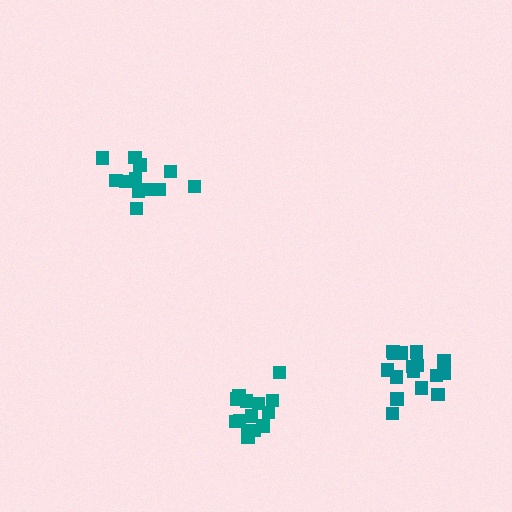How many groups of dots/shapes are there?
There are 3 groups.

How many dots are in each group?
Group 1: 14 dots, Group 2: 16 dots, Group 3: 12 dots (42 total).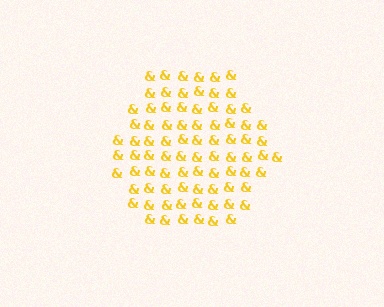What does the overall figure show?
The overall figure shows a hexagon.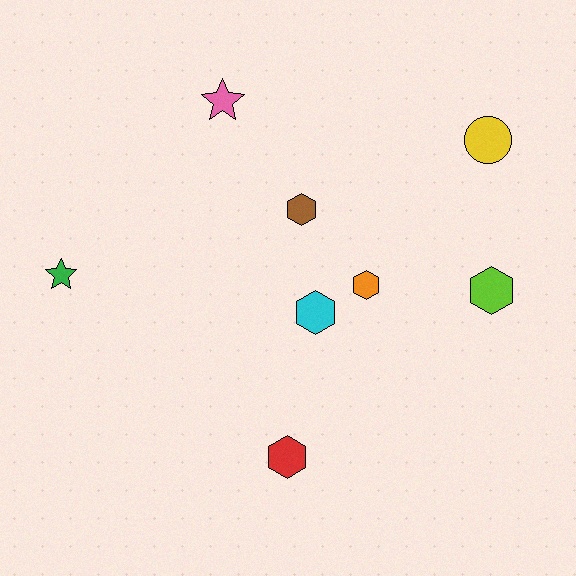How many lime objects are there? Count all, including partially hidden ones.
There is 1 lime object.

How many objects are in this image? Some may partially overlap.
There are 8 objects.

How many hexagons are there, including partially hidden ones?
There are 5 hexagons.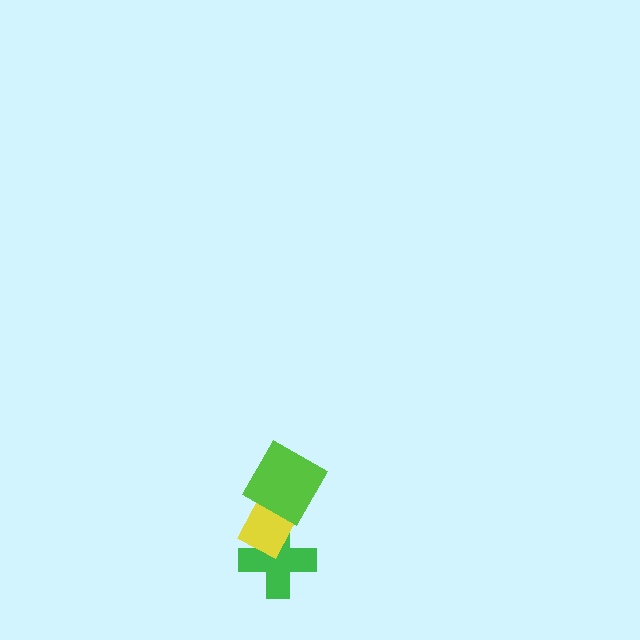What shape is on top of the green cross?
The yellow rectangle is on top of the green cross.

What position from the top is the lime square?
The lime square is 1st from the top.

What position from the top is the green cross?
The green cross is 3rd from the top.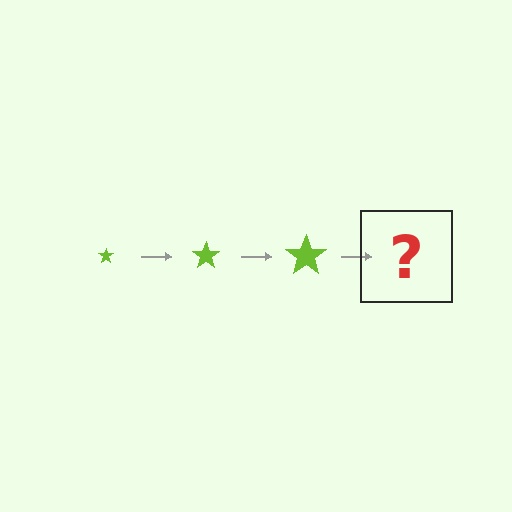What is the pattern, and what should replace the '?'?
The pattern is that the star gets progressively larger each step. The '?' should be a lime star, larger than the previous one.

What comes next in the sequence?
The next element should be a lime star, larger than the previous one.